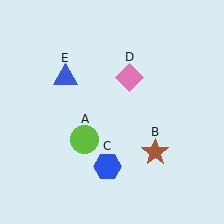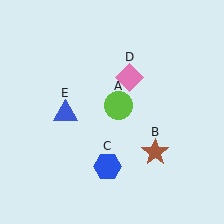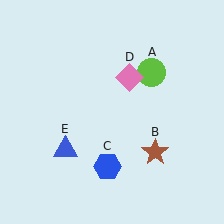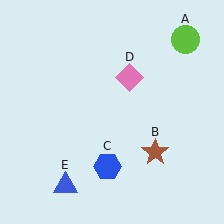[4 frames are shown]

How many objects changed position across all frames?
2 objects changed position: lime circle (object A), blue triangle (object E).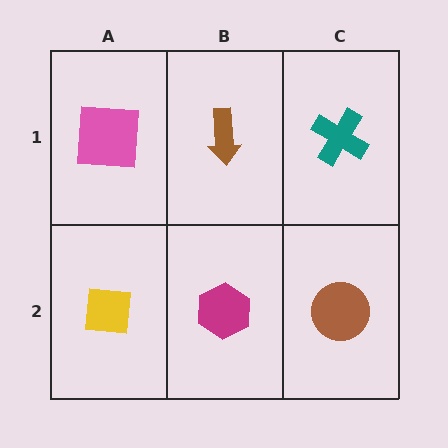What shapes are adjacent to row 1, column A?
A yellow square (row 2, column A), a brown arrow (row 1, column B).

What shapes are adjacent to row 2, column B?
A brown arrow (row 1, column B), a yellow square (row 2, column A), a brown circle (row 2, column C).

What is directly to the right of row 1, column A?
A brown arrow.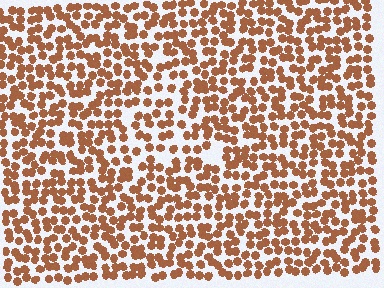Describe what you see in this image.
The image contains small brown elements arranged at two different densities. A triangle-shaped region is visible where the elements are less densely packed than the surrounding area.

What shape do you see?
I see a triangle.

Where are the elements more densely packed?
The elements are more densely packed outside the triangle boundary.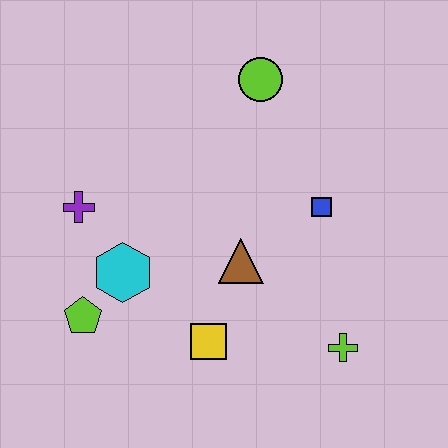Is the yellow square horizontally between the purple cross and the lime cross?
Yes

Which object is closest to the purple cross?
The cyan hexagon is closest to the purple cross.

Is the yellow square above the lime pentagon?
No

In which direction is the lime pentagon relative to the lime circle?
The lime pentagon is below the lime circle.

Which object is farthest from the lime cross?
The purple cross is farthest from the lime cross.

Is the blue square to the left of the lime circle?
No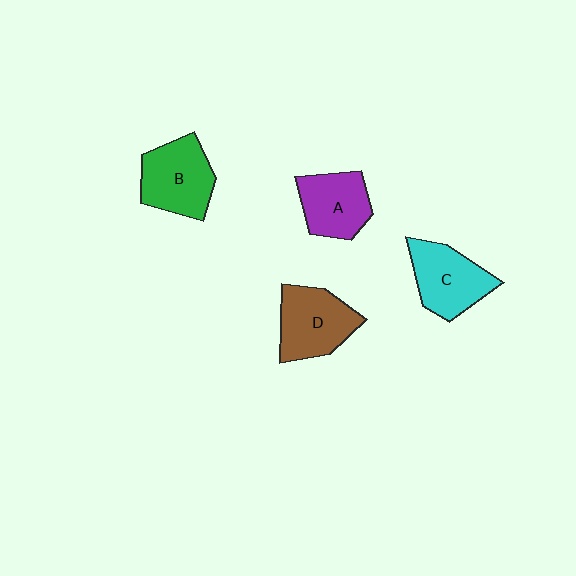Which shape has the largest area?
Shape B (green).